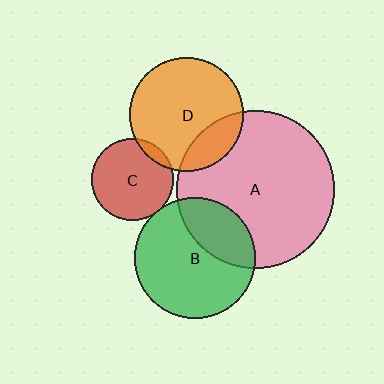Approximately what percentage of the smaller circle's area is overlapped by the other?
Approximately 10%.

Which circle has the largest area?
Circle A (pink).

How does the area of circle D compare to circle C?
Approximately 2.0 times.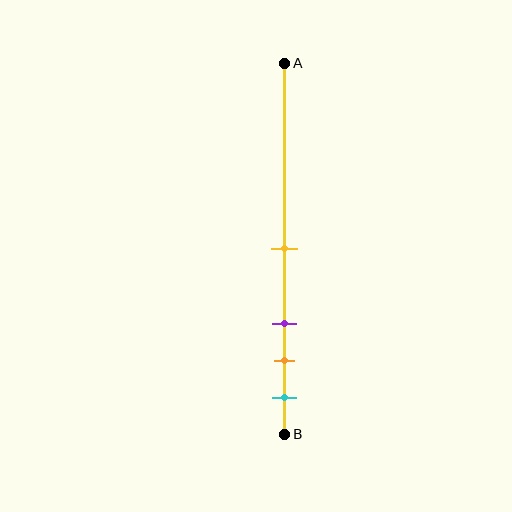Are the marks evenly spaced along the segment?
No, the marks are not evenly spaced.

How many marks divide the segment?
There are 4 marks dividing the segment.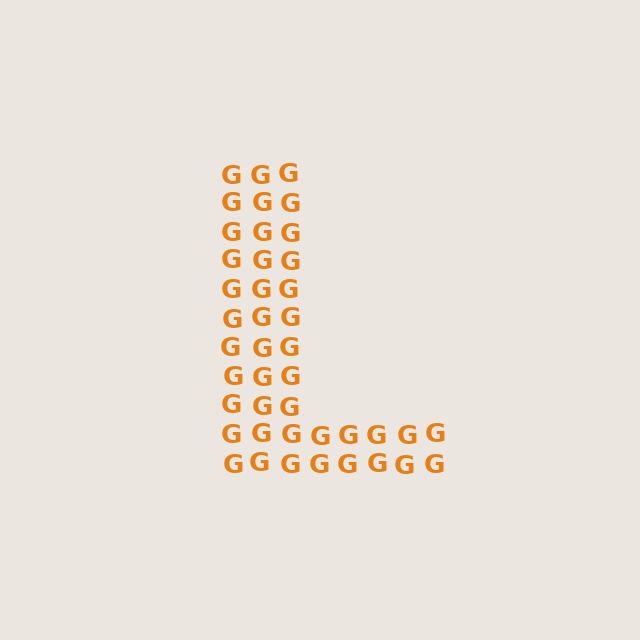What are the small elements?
The small elements are letter G's.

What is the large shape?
The large shape is the letter L.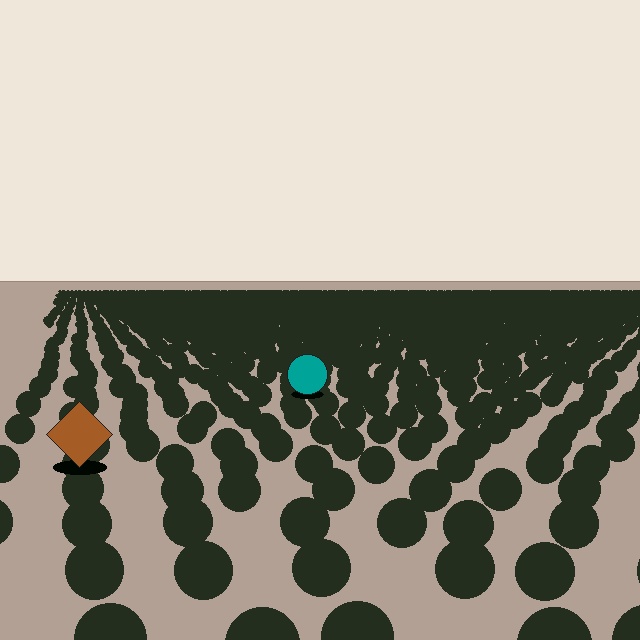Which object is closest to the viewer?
The brown diamond is closest. The texture marks near it are larger and more spread out.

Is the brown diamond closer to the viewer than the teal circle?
Yes. The brown diamond is closer — you can tell from the texture gradient: the ground texture is coarser near it.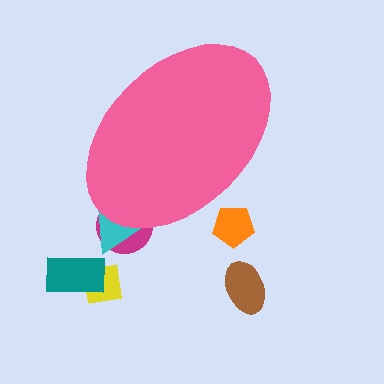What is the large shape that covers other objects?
A pink ellipse.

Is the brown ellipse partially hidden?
No, the brown ellipse is fully visible.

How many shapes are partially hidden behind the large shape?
3 shapes are partially hidden.